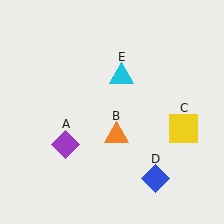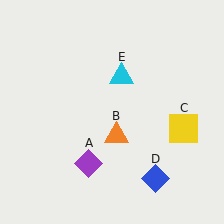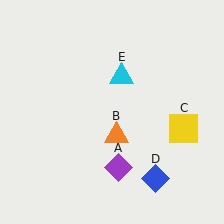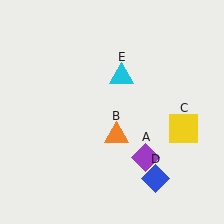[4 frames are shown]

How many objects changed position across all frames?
1 object changed position: purple diamond (object A).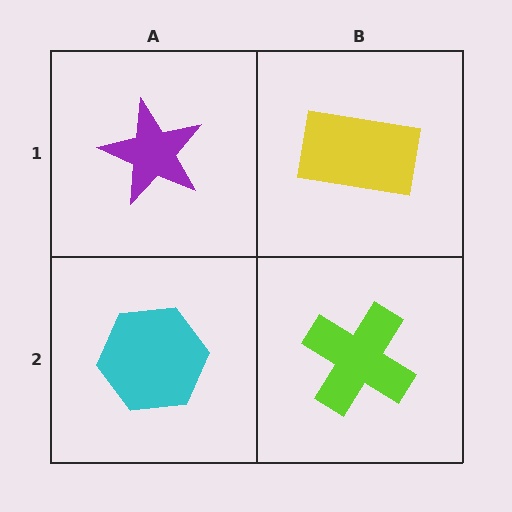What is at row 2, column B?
A lime cross.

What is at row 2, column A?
A cyan hexagon.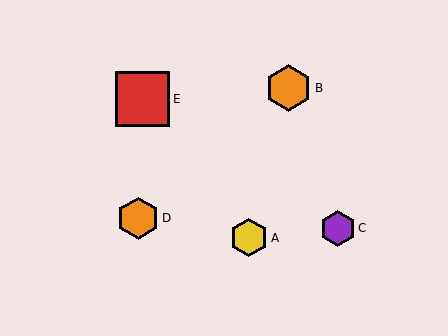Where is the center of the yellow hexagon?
The center of the yellow hexagon is at (249, 238).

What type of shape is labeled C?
Shape C is a purple hexagon.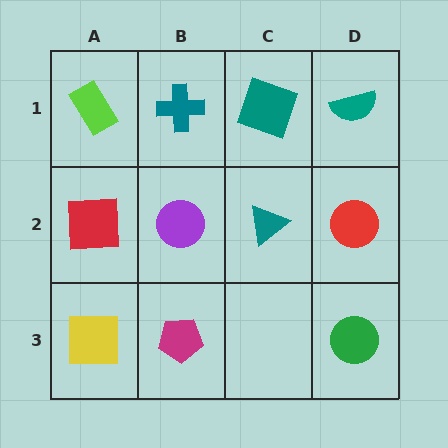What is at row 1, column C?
A teal square.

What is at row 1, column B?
A teal cross.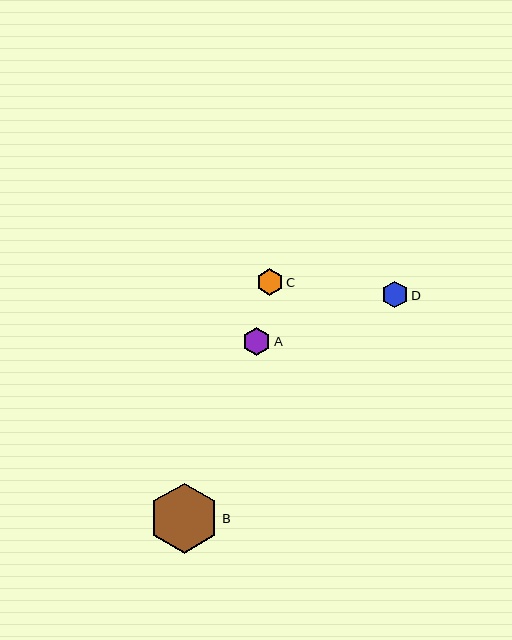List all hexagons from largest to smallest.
From largest to smallest: B, A, D, C.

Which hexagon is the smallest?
Hexagon C is the smallest with a size of approximately 27 pixels.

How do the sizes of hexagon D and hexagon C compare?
Hexagon D and hexagon C are approximately the same size.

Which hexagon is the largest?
Hexagon B is the largest with a size of approximately 70 pixels.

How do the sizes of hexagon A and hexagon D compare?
Hexagon A and hexagon D are approximately the same size.